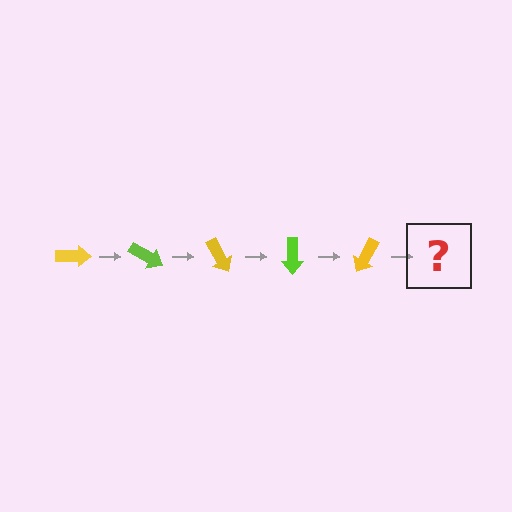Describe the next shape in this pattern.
It should be a lime arrow, rotated 150 degrees from the start.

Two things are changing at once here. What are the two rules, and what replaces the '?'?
The two rules are that it rotates 30 degrees each step and the color cycles through yellow and lime. The '?' should be a lime arrow, rotated 150 degrees from the start.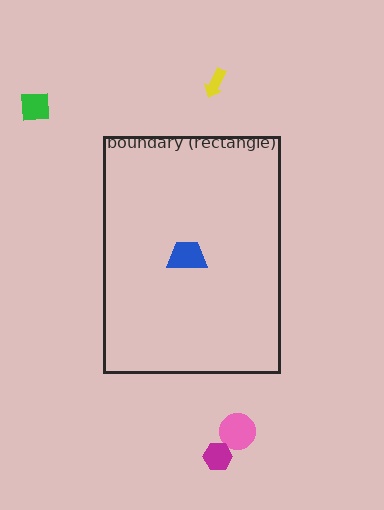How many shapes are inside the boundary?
1 inside, 4 outside.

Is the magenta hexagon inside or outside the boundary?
Outside.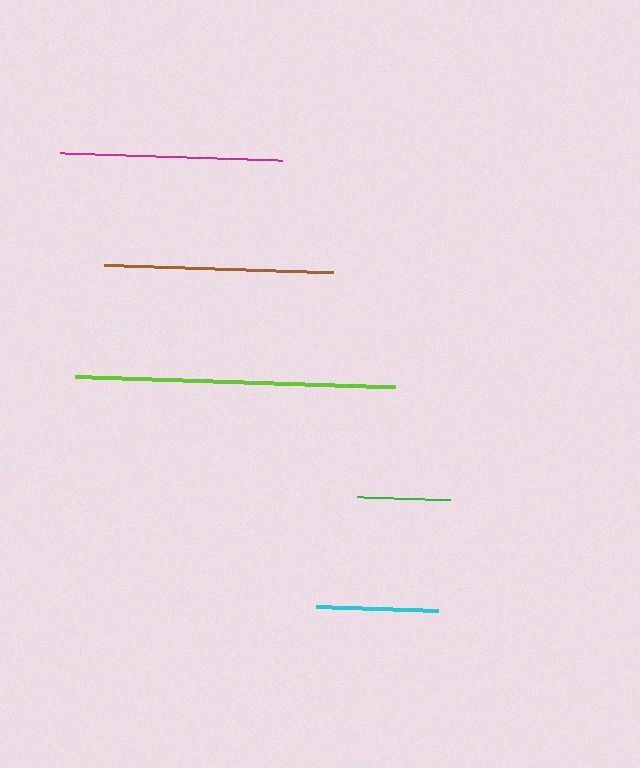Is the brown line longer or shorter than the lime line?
The lime line is longer than the brown line.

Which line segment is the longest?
The lime line is the longest at approximately 320 pixels.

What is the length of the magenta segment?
The magenta segment is approximately 222 pixels long.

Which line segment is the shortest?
The green line is the shortest at approximately 94 pixels.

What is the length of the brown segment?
The brown segment is approximately 229 pixels long.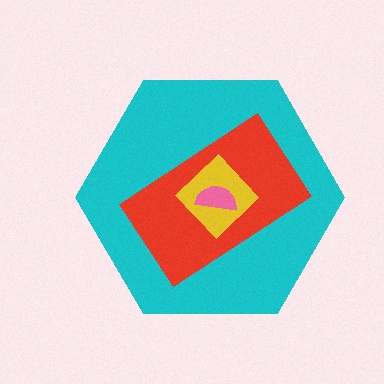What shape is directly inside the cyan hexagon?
The red rectangle.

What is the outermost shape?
The cyan hexagon.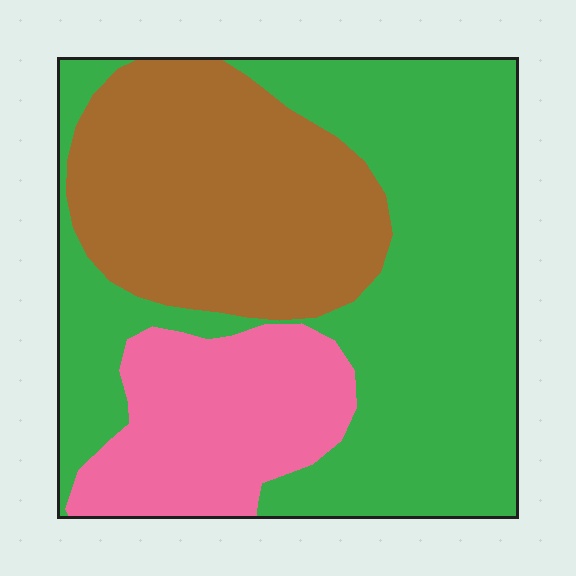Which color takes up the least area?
Pink, at roughly 20%.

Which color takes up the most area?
Green, at roughly 50%.